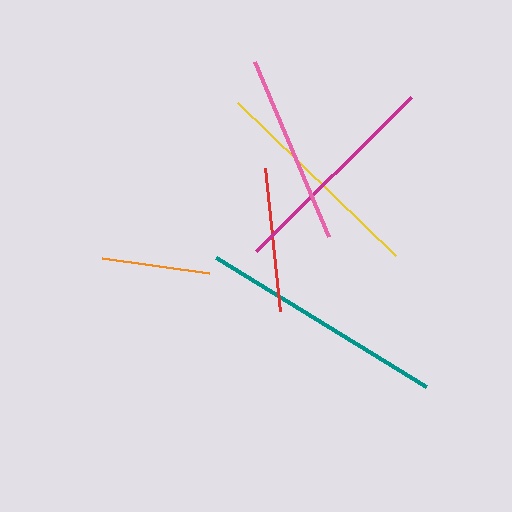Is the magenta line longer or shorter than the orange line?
The magenta line is longer than the orange line.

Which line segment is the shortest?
The orange line is the shortest at approximately 108 pixels.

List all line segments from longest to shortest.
From longest to shortest: teal, yellow, magenta, pink, red, orange.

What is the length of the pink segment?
The pink segment is approximately 190 pixels long.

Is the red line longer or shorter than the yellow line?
The yellow line is longer than the red line.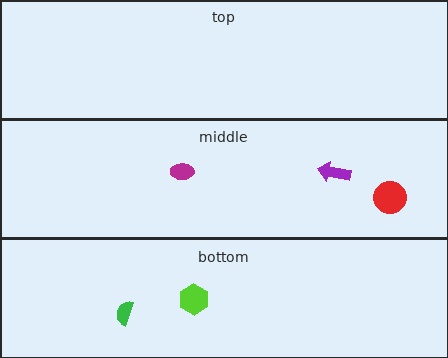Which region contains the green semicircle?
The bottom region.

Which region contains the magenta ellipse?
The middle region.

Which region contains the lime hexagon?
The bottom region.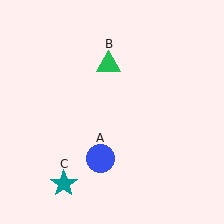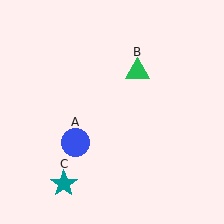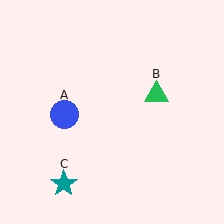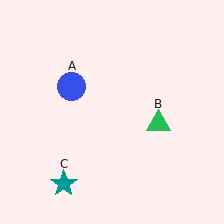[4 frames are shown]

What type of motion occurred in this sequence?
The blue circle (object A), green triangle (object B) rotated clockwise around the center of the scene.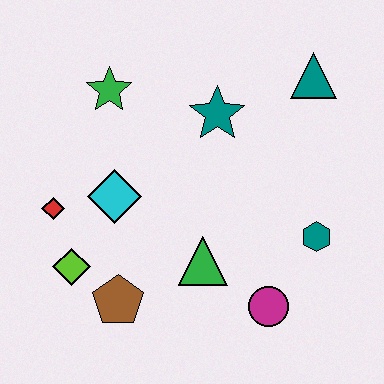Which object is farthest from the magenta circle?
The green star is farthest from the magenta circle.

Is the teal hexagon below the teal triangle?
Yes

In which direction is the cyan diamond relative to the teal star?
The cyan diamond is to the left of the teal star.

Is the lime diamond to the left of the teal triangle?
Yes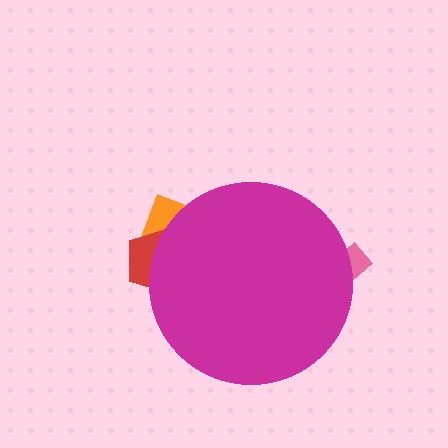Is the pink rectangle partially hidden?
Yes, the pink rectangle is partially hidden behind the magenta circle.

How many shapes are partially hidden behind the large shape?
3 shapes are partially hidden.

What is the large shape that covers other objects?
A magenta circle.